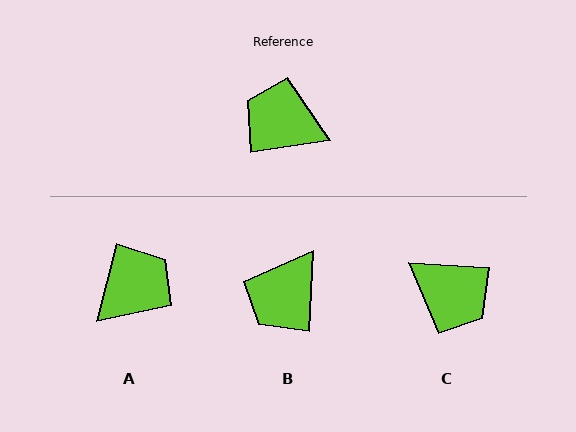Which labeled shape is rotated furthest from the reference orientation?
C, about 168 degrees away.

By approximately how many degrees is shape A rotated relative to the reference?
Approximately 112 degrees clockwise.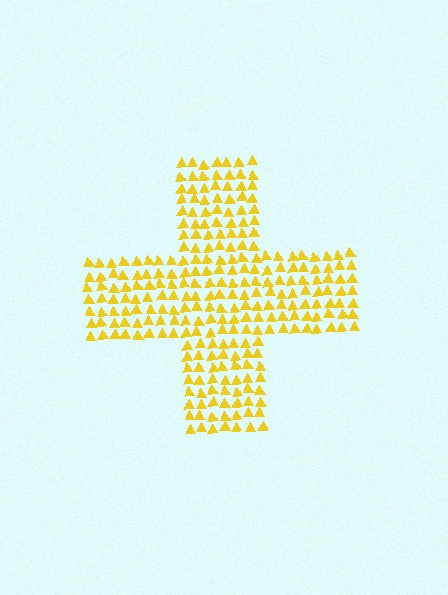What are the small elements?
The small elements are triangles.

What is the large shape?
The large shape is a cross.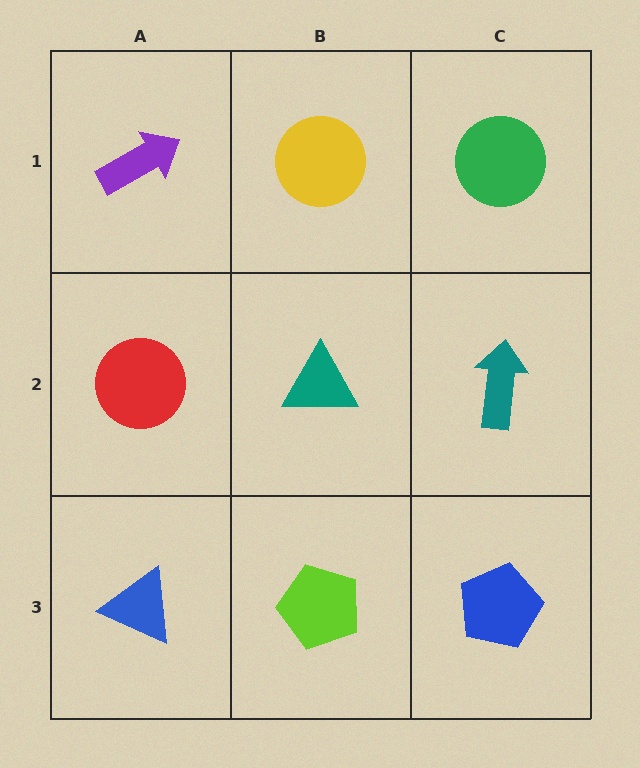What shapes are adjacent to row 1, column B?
A teal triangle (row 2, column B), a purple arrow (row 1, column A), a green circle (row 1, column C).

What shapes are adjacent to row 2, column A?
A purple arrow (row 1, column A), a blue triangle (row 3, column A), a teal triangle (row 2, column B).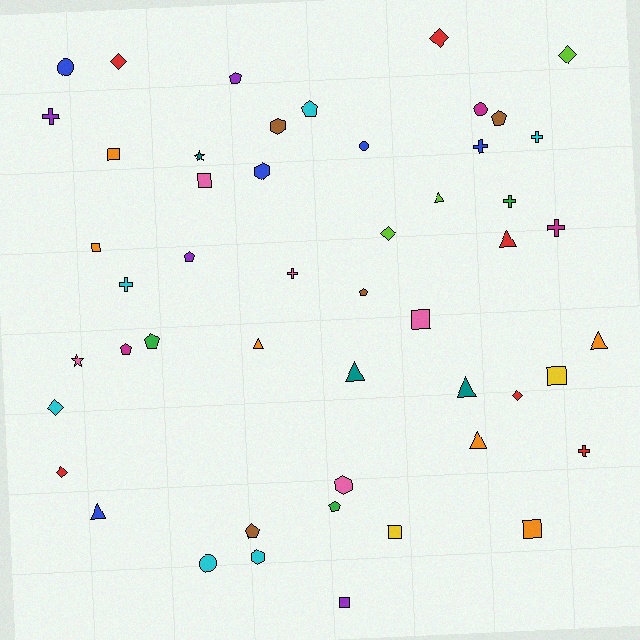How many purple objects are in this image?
There are 4 purple objects.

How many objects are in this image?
There are 50 objects.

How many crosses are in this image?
There are 8 crosses.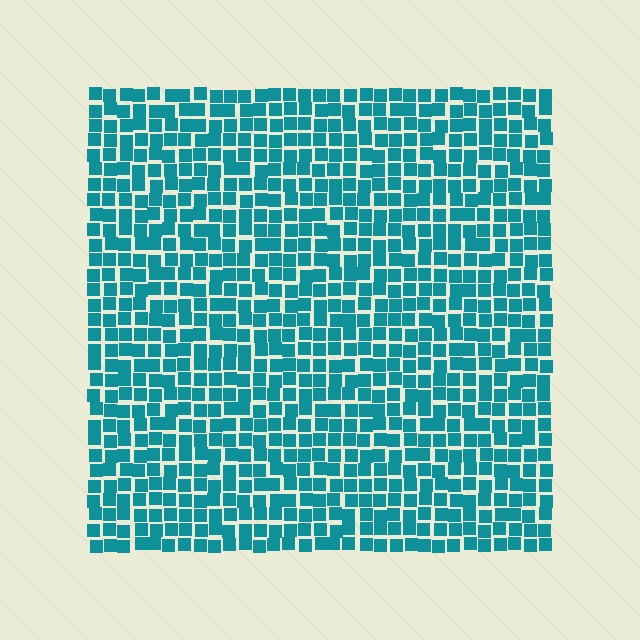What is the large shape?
The large shape is a square.